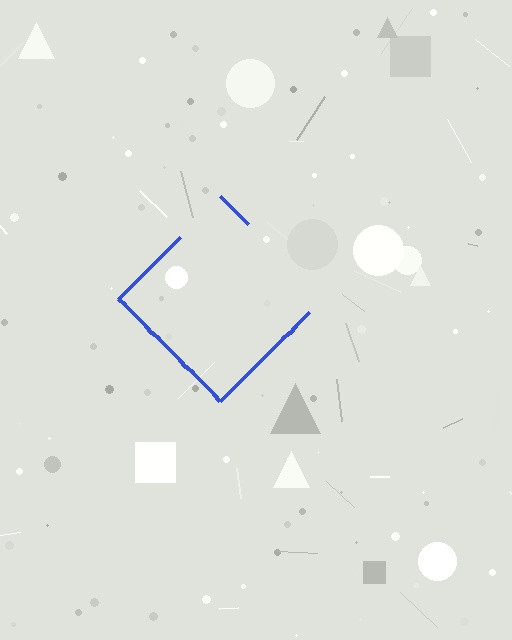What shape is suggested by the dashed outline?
The dashed outline suggests a diamond.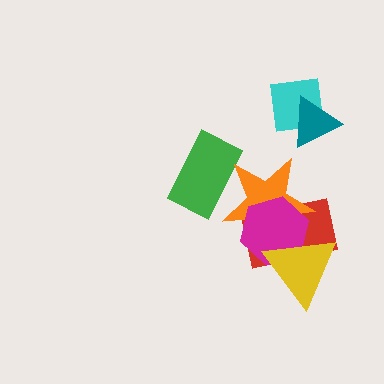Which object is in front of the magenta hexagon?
The yellow triangle is in front of the magenta hexagon.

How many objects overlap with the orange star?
4 objects overlap with the orange star.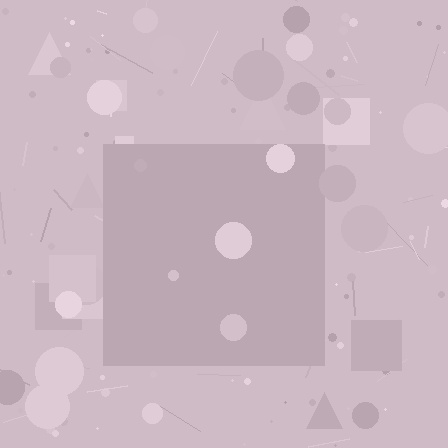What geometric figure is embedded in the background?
A square is embedded in the background.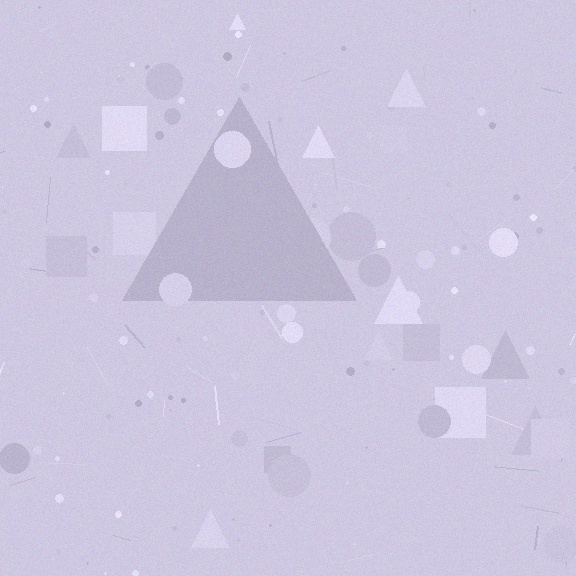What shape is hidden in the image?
A triangle is hidden in the image.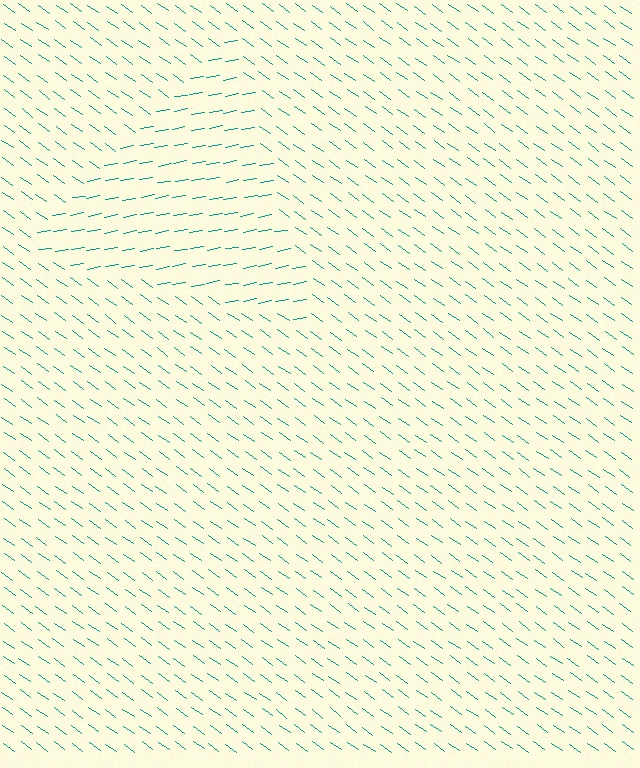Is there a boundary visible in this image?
Yes, there is a texture boundary formed by a change in line orientation.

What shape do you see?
I see a triangle.